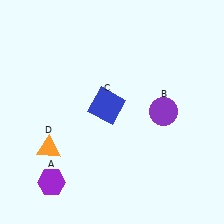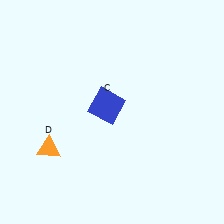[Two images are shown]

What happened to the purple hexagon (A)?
The purple hexagon (A) was removed in Image 2. It was in the bottom-left area of Image 1.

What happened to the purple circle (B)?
The purple circle (B) was removed in Image 2. It was in the top-right area of Image 1.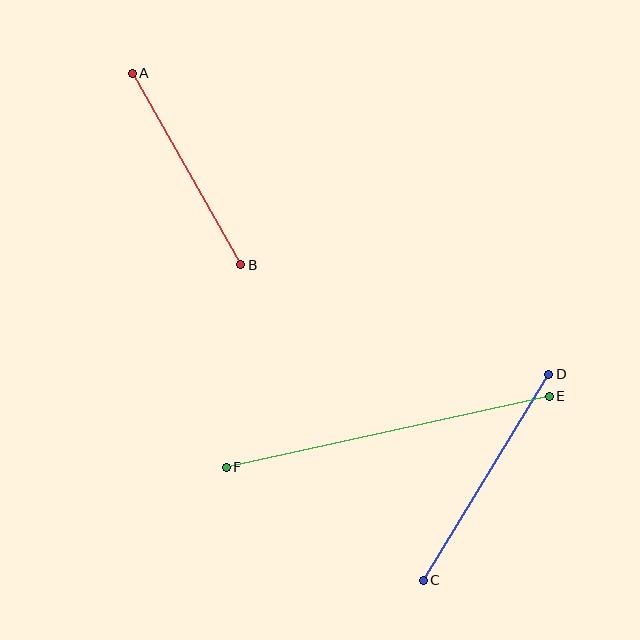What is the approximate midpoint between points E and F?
The midpoint is at approximately (388, 432) pixels.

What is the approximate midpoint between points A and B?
The midpoint is at approximately (187, 169) pixels.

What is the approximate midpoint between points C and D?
The midpoint is at approximately (486, 477) pixels.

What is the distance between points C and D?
The distance is approximately 241 pixels.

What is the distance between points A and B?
The distance is approximately 220 pixels.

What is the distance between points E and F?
The distance is approximately 331 pixels.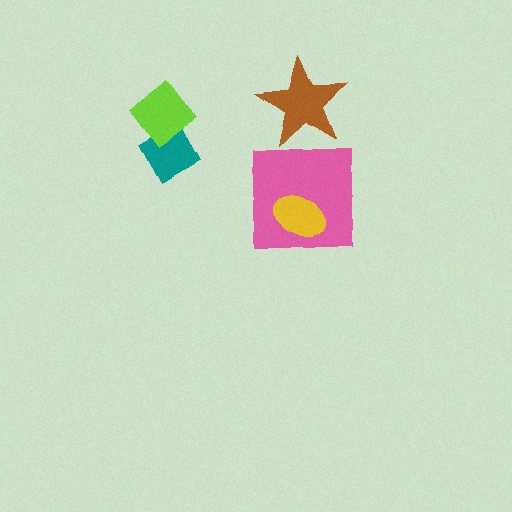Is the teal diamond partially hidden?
Yes, it is partially covered by another shape.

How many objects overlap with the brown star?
0 objects overlap with the brown star.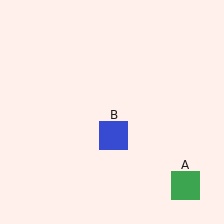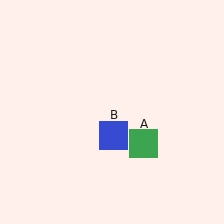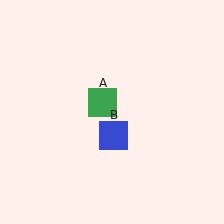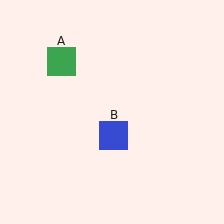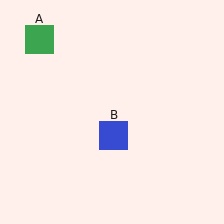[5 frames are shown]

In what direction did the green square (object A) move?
The green square (object A) moved up and to the left.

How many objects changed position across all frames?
1 object changed position: green square (object A).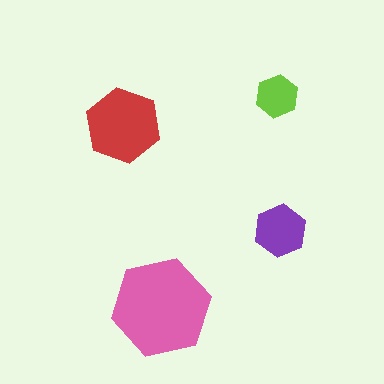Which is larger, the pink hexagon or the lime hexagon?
The pink one.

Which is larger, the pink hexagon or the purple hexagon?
The pink one.